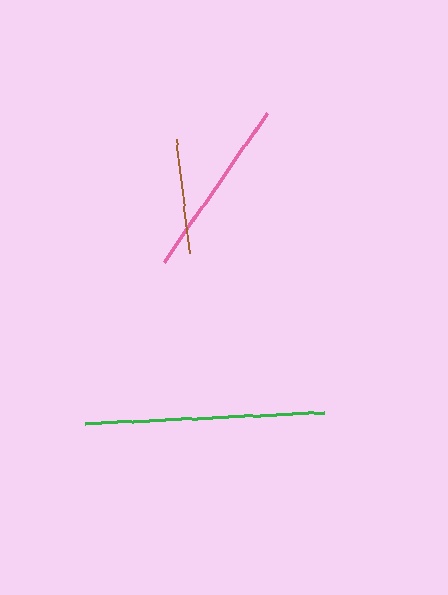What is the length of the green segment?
The green segment is approximately 239 pixels long.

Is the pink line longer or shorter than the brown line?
The pink line is longer than the brown line.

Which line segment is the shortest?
The brown line is the shortest at approximately 115 pixels.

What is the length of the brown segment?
The brown segment is approximately 115 pixels long.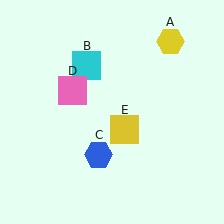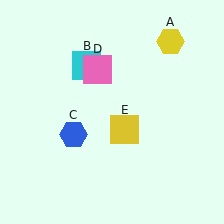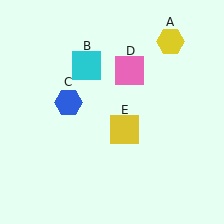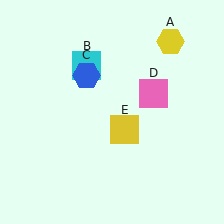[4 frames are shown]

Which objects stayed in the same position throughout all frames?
Yellow hexagon (object A) and cyan square (object B) and yellow square (object E) remained stationary.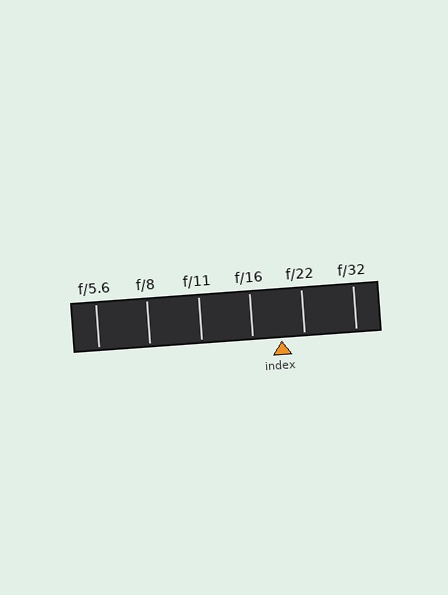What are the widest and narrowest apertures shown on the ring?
The widest aperture shown is f/5.6 and the narrowest is f/32.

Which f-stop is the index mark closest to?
The index mark is closest to f/22.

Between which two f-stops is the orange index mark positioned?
The index mark is between f/16 and f/22.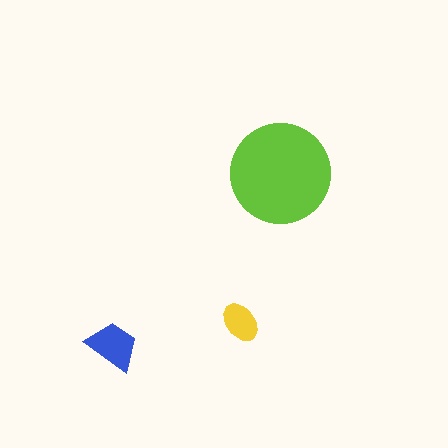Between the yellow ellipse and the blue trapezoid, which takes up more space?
The blue trapezoid.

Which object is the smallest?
The yellow ellipse.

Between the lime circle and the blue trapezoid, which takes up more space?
The lime circle.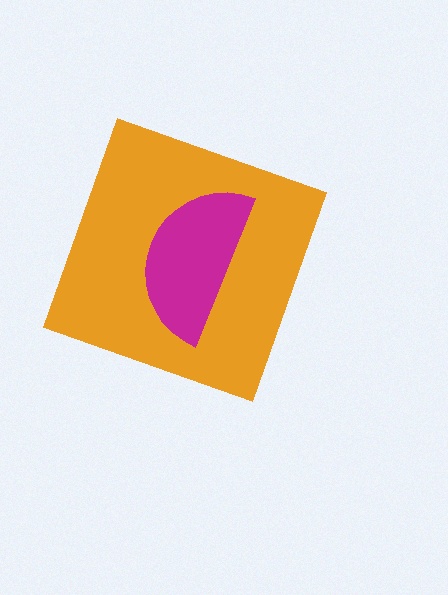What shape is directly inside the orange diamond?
The magenta semicircle.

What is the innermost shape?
The magenta semicircle.